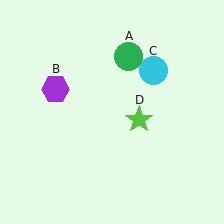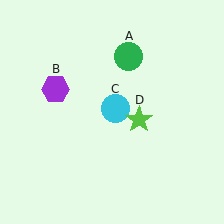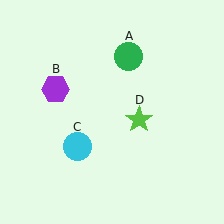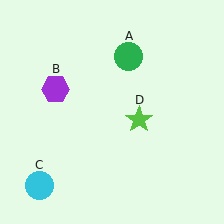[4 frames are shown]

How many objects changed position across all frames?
1 object changed position: cyan circle (object C).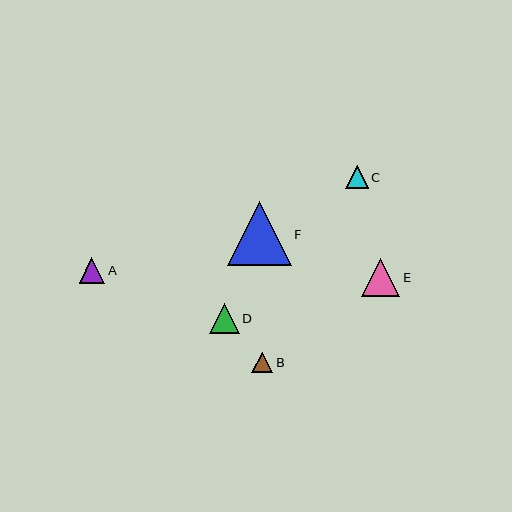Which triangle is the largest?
Triangle F is the largest with a size of approximately 64 pixels.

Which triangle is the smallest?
Triangle B is the smallest with a size of approximately 21 pixels.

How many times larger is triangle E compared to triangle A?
Triangle E is approximately 1.5 times the size of triangle A.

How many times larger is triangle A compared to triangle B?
Triangle A is approximately 1.2 times the size of triangle B.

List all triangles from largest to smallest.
From largest to smallest: F, E, D, A, C, B.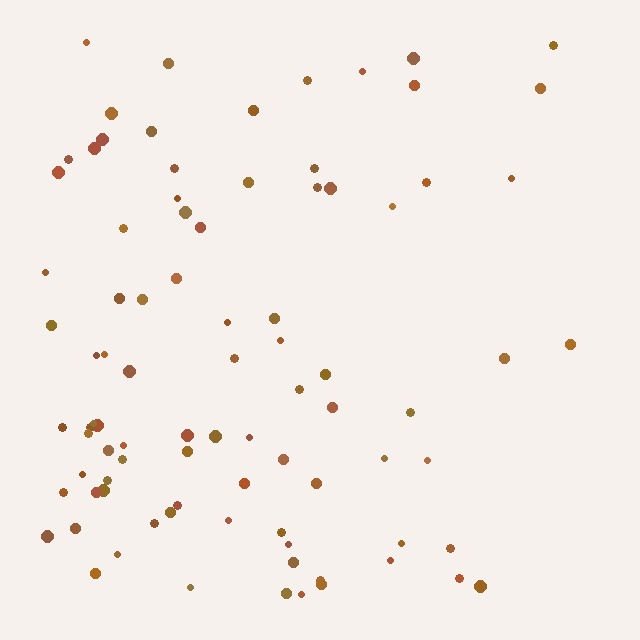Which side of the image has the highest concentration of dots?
The left.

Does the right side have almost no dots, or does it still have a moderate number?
Still a moderate number, just noticeably fewer than the left.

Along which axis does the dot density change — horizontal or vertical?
Horizontal.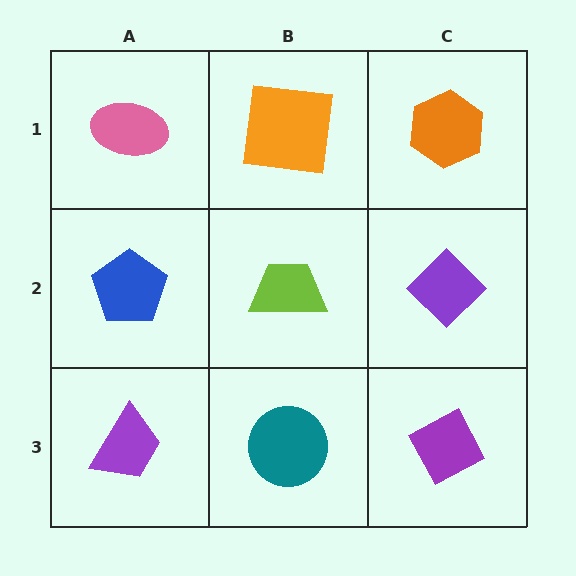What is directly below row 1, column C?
A purple diamond.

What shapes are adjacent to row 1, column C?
A purple diamond (row 2, column C), an orange square (row 1, column B).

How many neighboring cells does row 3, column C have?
2.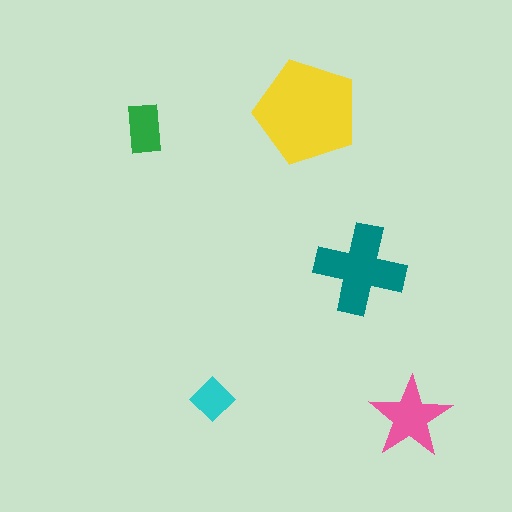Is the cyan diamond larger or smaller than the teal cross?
Smaller.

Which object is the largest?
The yellow pentagon.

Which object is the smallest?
The cyan diamond.